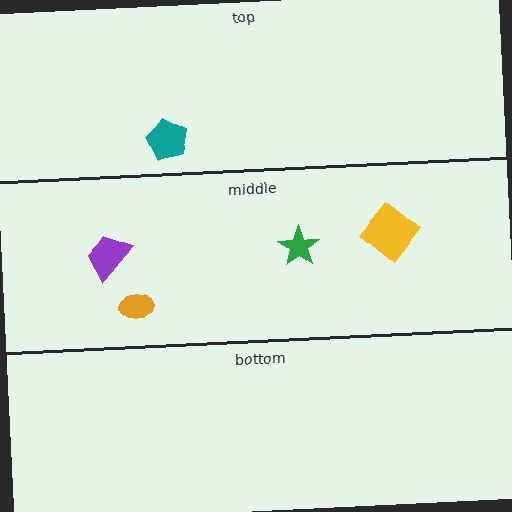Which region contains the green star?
The middle region.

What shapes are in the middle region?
The green star, the yellow diamond, the orange ellipse, the purple trapezoid.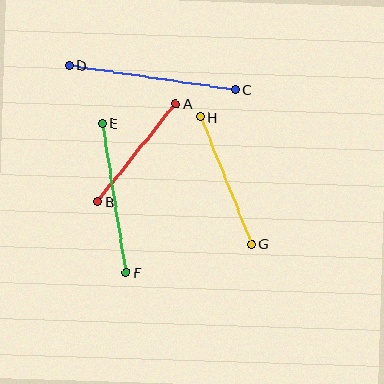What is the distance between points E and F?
The distance is approximately 152 pixels.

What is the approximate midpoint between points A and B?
The midpoint is at approximately (136, 153) pixels.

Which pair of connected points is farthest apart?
Points C and D are farthest apart.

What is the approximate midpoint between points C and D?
The midpoint is at approximately (152, 77) pixels.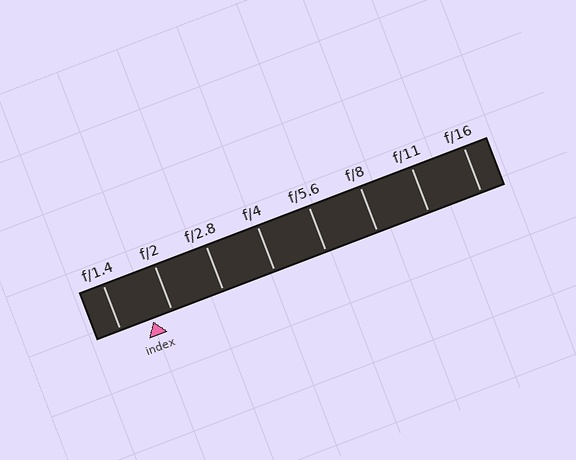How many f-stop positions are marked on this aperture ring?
There are 8 f-stop positions marked.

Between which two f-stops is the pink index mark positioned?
The index mark is between f/1.4 and f/2.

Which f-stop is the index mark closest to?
The index mark is closest to f/2.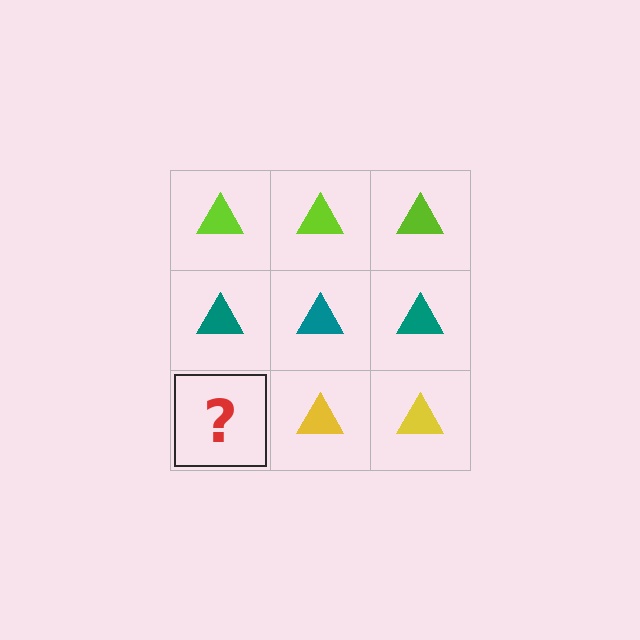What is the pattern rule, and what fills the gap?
The rule is that each row has a consistent color. The gap should be filled with a yellow triangle.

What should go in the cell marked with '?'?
The missing cell should contain a yellow triangle.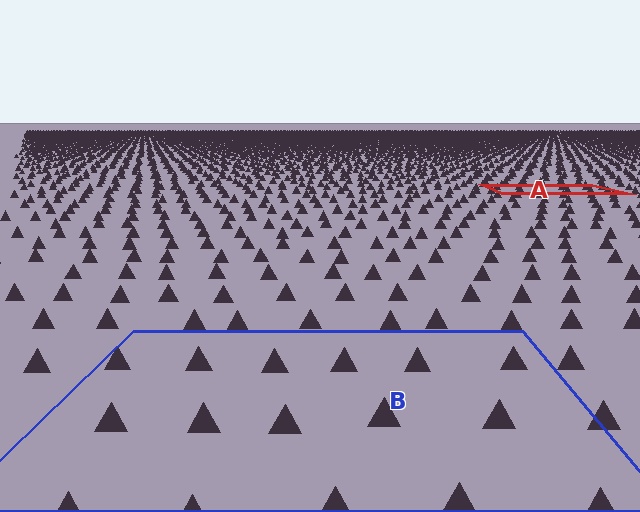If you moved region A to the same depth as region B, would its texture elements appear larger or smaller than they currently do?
They would appear larger. At a closer depth, the same texture elements are projected at a bigger on-screen size.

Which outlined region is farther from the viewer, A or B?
Region A is farther from the viewer — the texture elements inside it appear smaller and more densely packed.